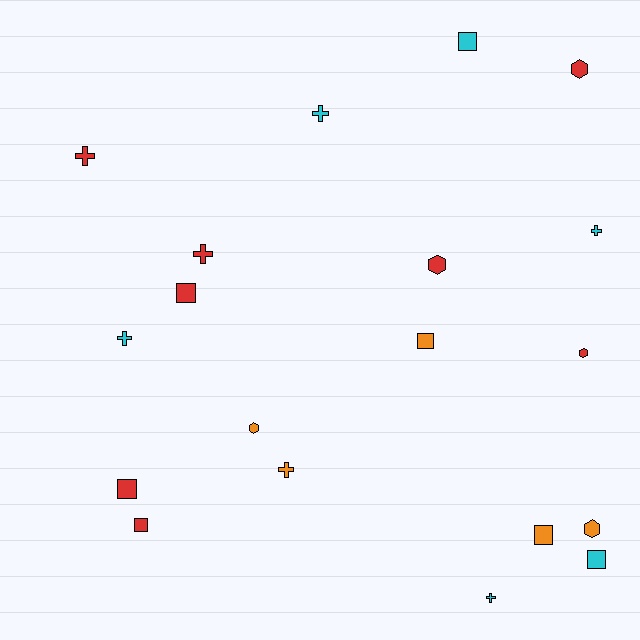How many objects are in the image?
There are 19 objects.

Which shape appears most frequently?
Square, with 7 objects.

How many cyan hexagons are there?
There are no cyan hexagons.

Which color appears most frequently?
Red, with 8 objects.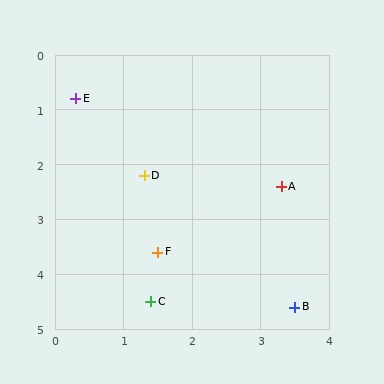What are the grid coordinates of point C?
Point C is at approximately (1.4, 4.5).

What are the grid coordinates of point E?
Point E is at approximately (0.3, 0.8).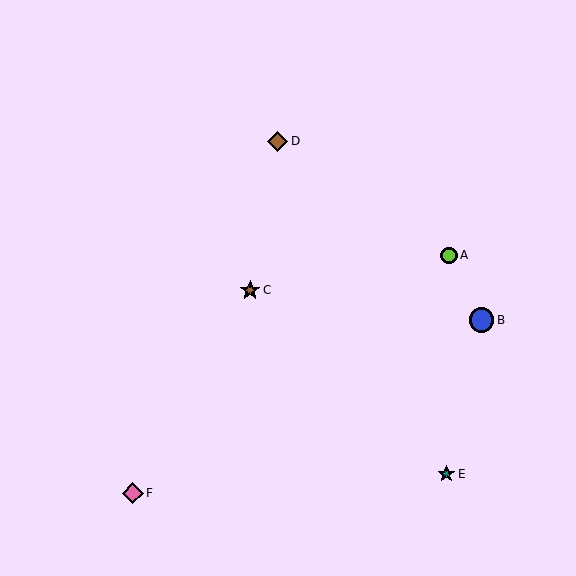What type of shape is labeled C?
Shape C is a brown star.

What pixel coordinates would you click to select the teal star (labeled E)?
Click at (446, 474) to select the teal star E.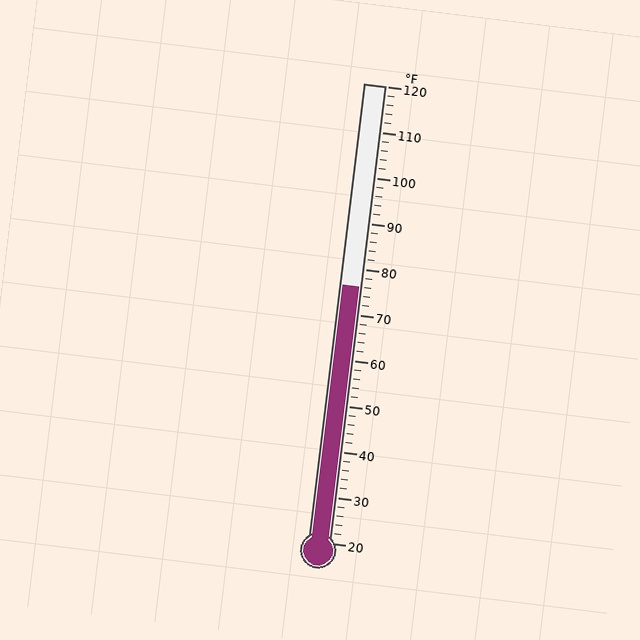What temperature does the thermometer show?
The thermometer shows approximately 76°F.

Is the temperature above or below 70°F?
The temperature is above 70°F.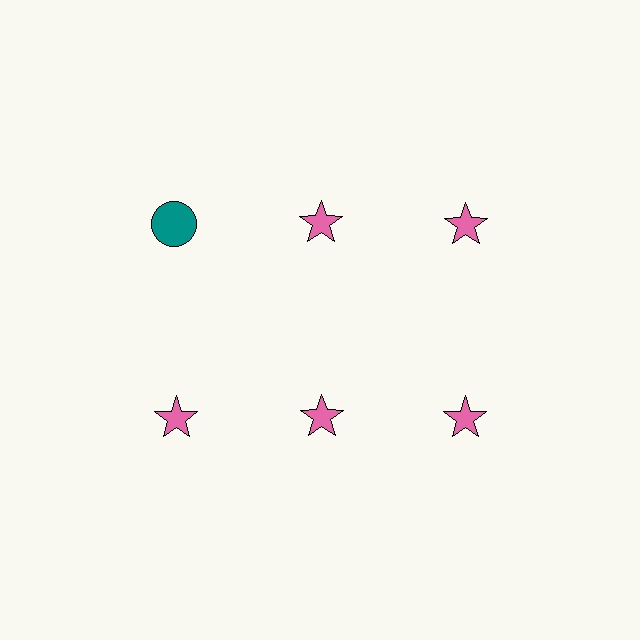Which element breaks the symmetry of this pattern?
The teal circle in the top row, leftmost column breaks the symmetry. All other shapes are pink stars.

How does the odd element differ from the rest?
It differs in both color (teal instead of pink) and shape (circle instead of star).